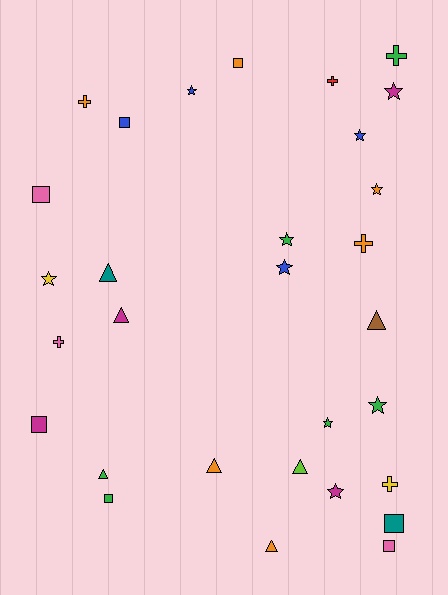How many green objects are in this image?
There are 6 green objects.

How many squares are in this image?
There are 7 squares.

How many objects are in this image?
There are 30 objects.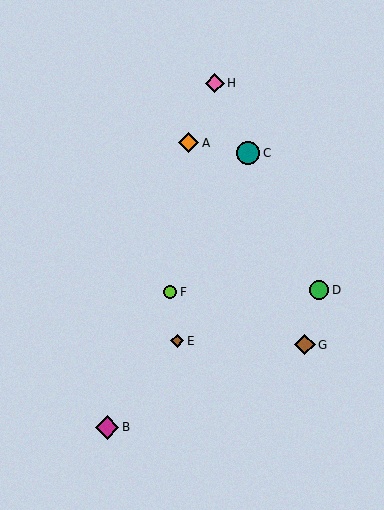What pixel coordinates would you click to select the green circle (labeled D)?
Click at (319, 290) to select the green circle D.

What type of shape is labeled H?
Shape H is a pink diamond.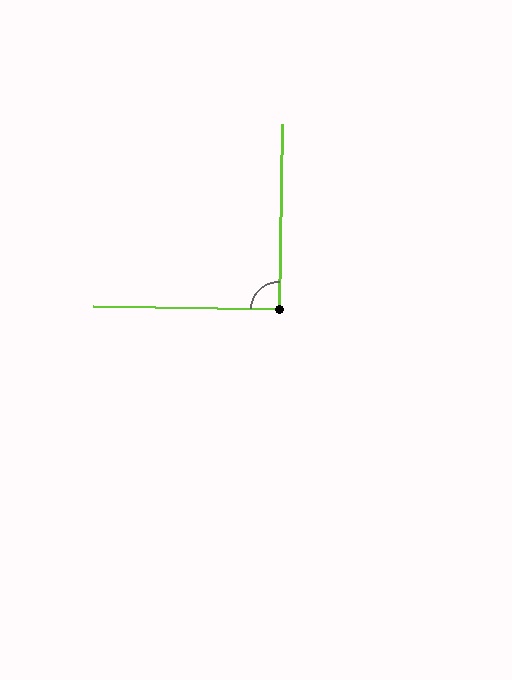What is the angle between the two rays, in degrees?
Approximately 90 degrees.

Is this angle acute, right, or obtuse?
It is approximately a right angle.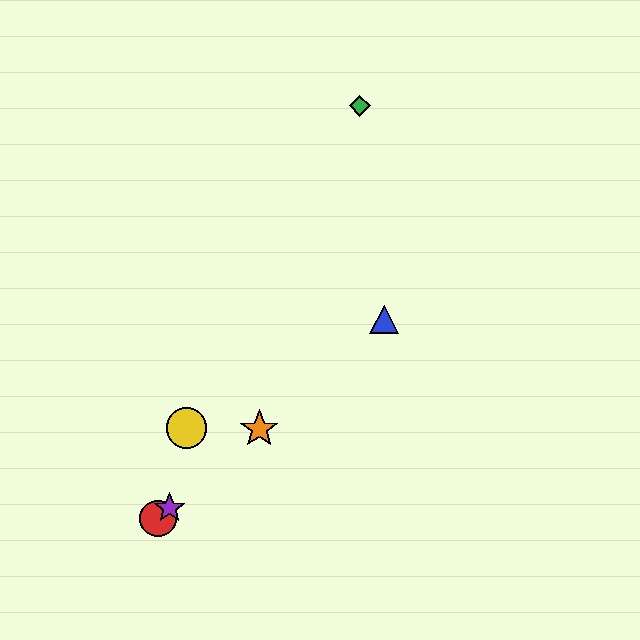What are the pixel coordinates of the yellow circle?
The yellow circle is at (187, 428).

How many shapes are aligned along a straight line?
4 shapes (the red circle, the blue triangle, the purple star, the orange star) are aligned along a straight line.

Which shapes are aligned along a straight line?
The red circle, the blue triangle, the purple star, the orange star are aligned along a straight line.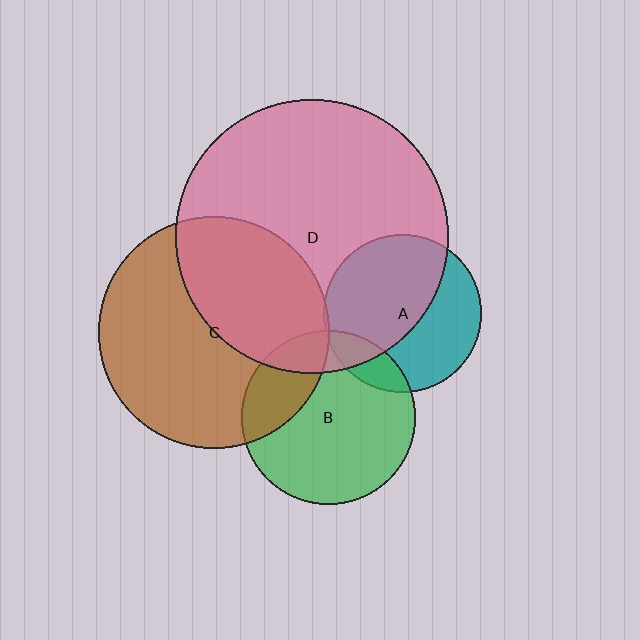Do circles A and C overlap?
Yes.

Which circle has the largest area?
Circle D (pink).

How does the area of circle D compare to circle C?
Approximately 1.4 times.